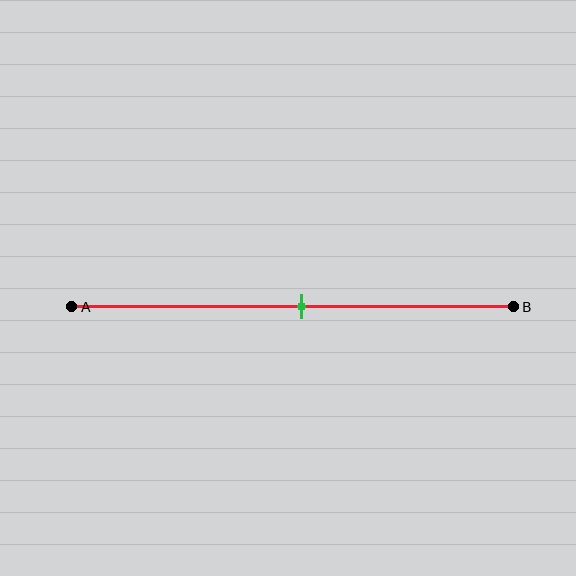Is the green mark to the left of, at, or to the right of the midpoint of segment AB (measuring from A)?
The green mark is approximately at the midpoint of segment AB.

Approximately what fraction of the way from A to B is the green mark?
The green mark is approximately 50% of the way from A to B.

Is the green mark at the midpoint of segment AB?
Yes, the mark is approximately at the midpoint.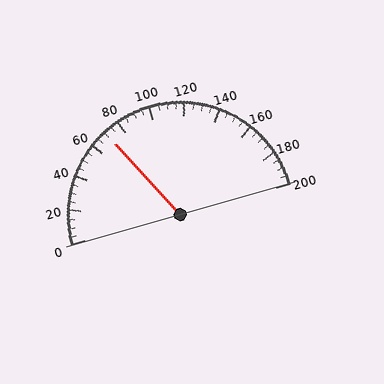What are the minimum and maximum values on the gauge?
The gauge ranges from 0 to 200.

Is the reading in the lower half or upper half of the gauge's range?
The reading is in the lower half of the range (0 to 200).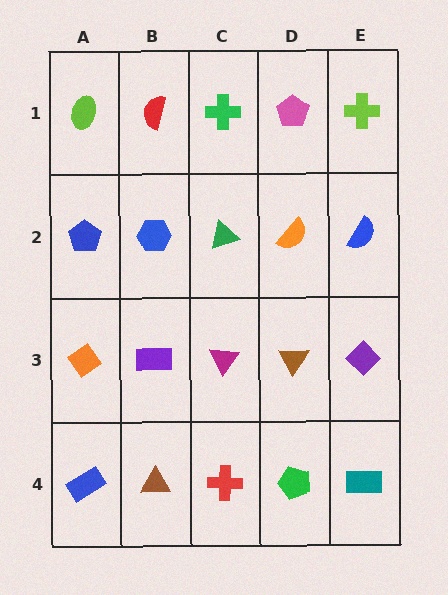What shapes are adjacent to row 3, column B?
A blue hexagon (row 2, column B), a brown triangle (row 4, column B), an orange diamond (row 3, column A), a magenta triangle (row 3, column C).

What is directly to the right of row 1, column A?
A red semicircle.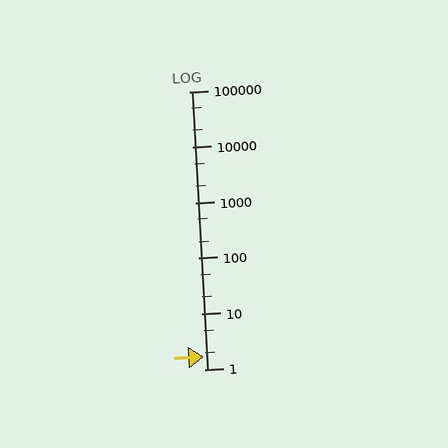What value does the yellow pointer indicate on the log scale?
The pointer indicates approximately 1.7.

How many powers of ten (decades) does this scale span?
The scale spans 5 decades, from 1 to 100000.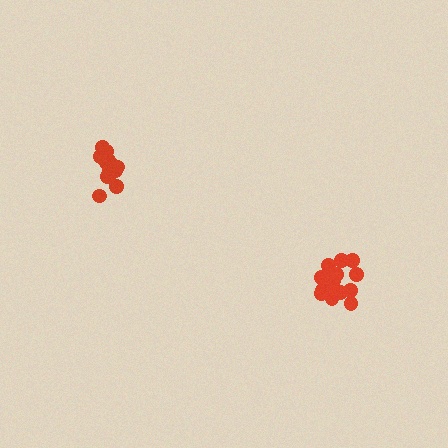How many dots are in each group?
Group 1: 15 dots, Group 2: 14 dots (29 total).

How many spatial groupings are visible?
There are 2 spatial groupings.